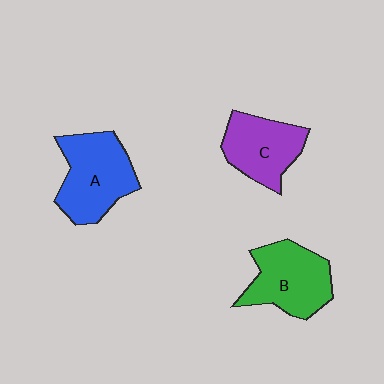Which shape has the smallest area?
Shape C (purple).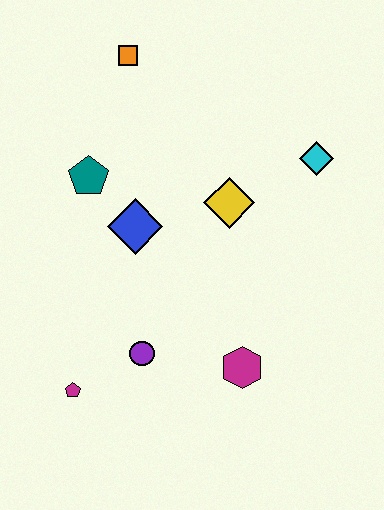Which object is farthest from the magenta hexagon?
The orange square is farthest from the magenta hexagon.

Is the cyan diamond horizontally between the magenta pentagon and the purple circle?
No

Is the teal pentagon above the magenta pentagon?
Yes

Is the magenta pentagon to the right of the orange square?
No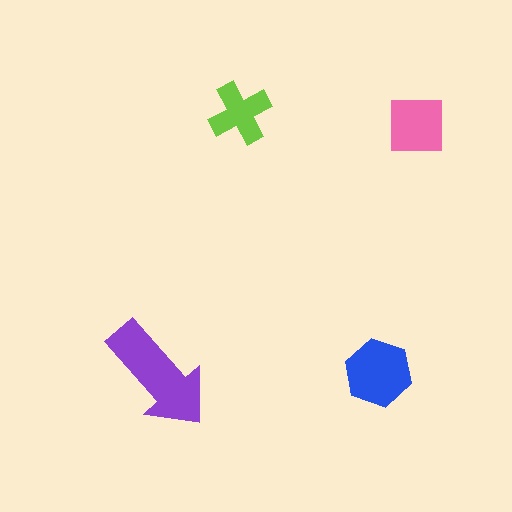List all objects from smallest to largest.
The lime cross, the pink square, the blue hexagon, the purple arrow.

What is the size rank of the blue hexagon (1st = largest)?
2nd.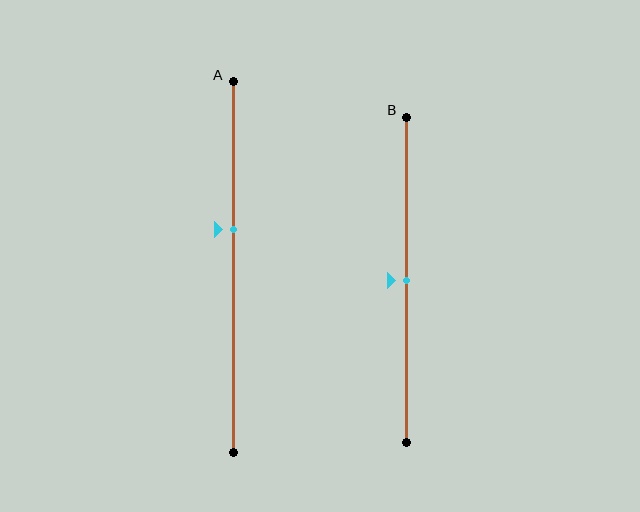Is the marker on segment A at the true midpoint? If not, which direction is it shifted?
No, the marker on segment A is shifted upward by about 10% of the segment length.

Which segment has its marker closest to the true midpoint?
Segment B has its marker closest to the true midpoint.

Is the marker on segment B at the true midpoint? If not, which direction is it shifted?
Yes, the marker on segment B is at the true midpoint.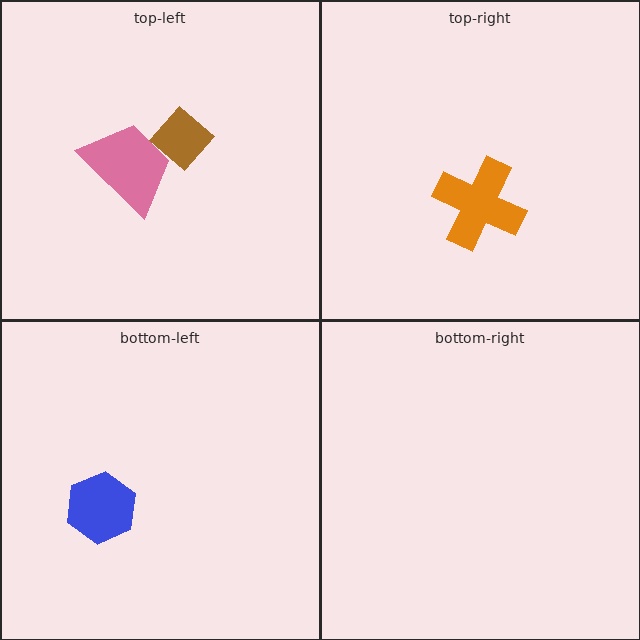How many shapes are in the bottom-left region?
1.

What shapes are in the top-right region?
The orange cross.